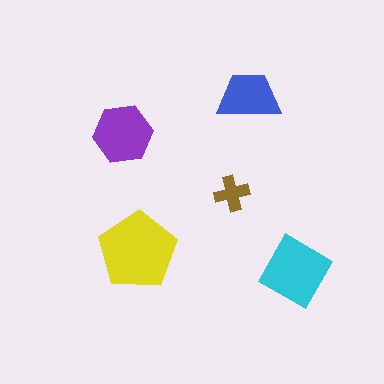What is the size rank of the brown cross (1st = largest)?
5th.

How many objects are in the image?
There are 5 objects in the image.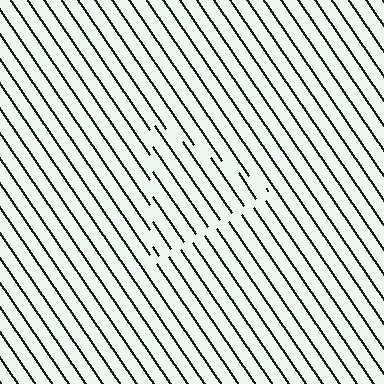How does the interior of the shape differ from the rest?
The interior of the shape contains the same grating, shifted by half a period — the contour is defined by the phase discontinuity where line-ends from the inner and outer gratings abut.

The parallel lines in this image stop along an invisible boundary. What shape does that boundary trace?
An illusory triangle. The interior of the shape contains the same grating, shifted by half a period — the contour is defined by the phase discontinuity where line-ends from the inner and outer gratings abut.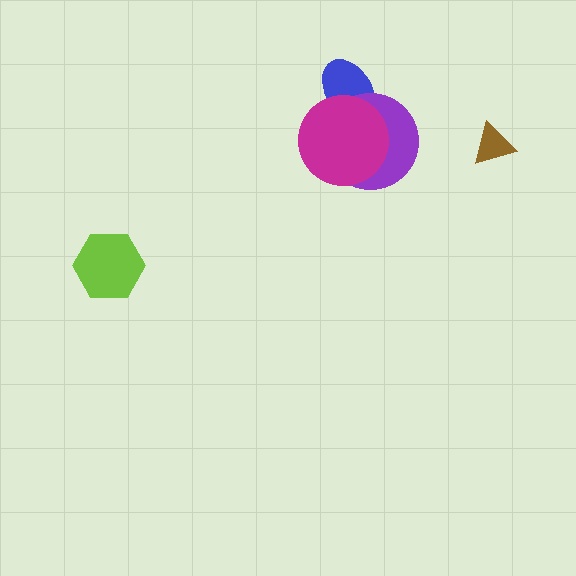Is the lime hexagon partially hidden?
No, no other shape covers it.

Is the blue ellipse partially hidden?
Yes, it is partially covered by another shape.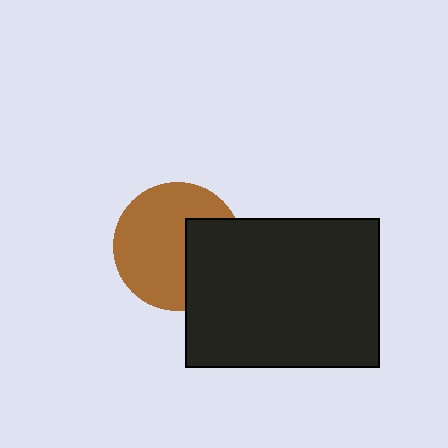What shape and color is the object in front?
The object in front is a black rectangle.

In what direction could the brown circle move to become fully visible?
The brown circle could move left. That would shift it out from behind the black rectangle entirely.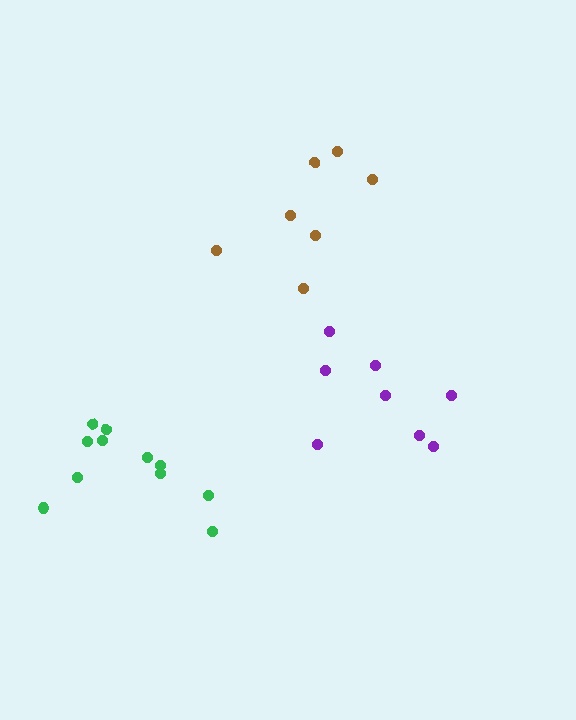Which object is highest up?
The brown cluster is topmost.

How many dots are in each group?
Group 1: 8 dots, Group 2: 7 dots, Group 3: 11 dots (26 total).